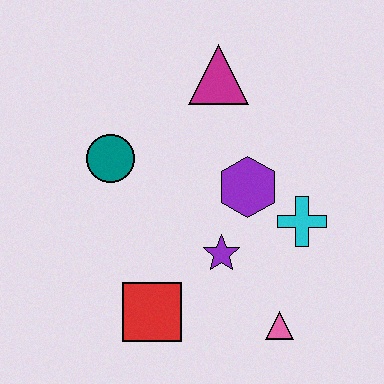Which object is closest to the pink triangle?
The purple star is closest to the pink triangle.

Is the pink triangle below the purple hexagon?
Yes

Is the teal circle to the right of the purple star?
No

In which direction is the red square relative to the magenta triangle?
The red square is below the magenta triangle.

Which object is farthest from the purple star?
The magenta triangle is farthest from the purple star.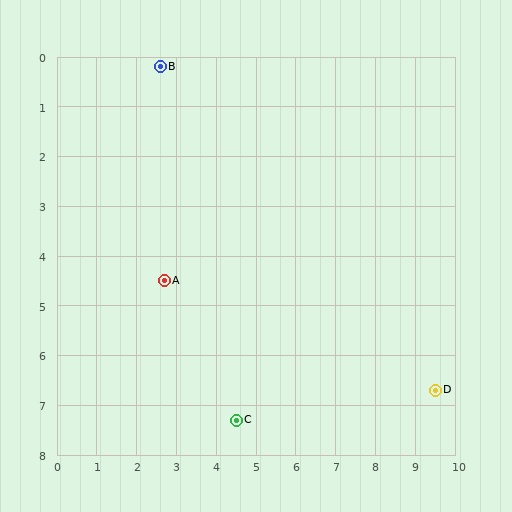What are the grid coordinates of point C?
Point C is at approximately (4.5, 7.3).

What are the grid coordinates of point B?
Point B is at approximately (2.6, 0.2).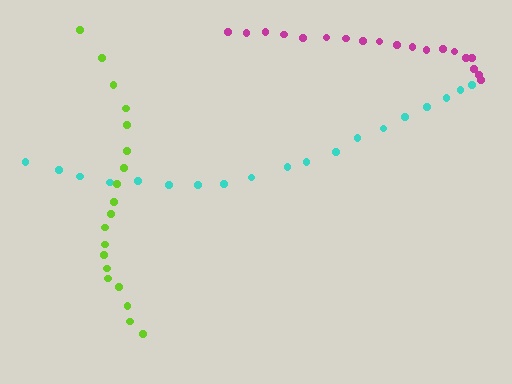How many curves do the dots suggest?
There are 3 distinct paths.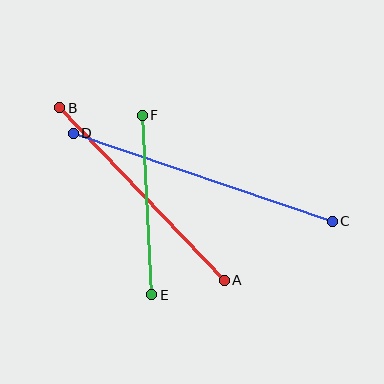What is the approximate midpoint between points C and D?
The midpoint is at approximately (203, 177) pixels.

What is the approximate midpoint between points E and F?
The midpoint is at approximately (147, 205) pixels.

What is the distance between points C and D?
The distance is approximately 273 pixels.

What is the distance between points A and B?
The distance is approximately 238 pixels.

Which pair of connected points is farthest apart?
Points C and D are farthest apart.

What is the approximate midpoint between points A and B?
The midpoint is at approximately (142, 194) pixels.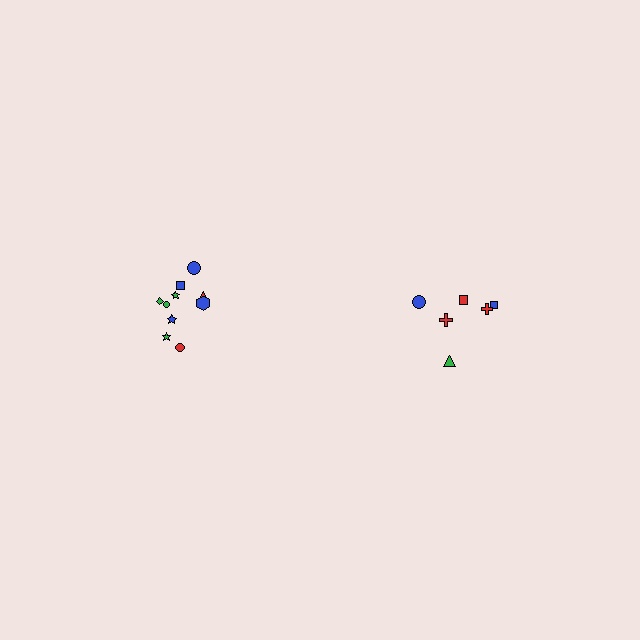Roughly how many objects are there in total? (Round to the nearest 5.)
Roughly 15 objects in total.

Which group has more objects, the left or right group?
The left group.